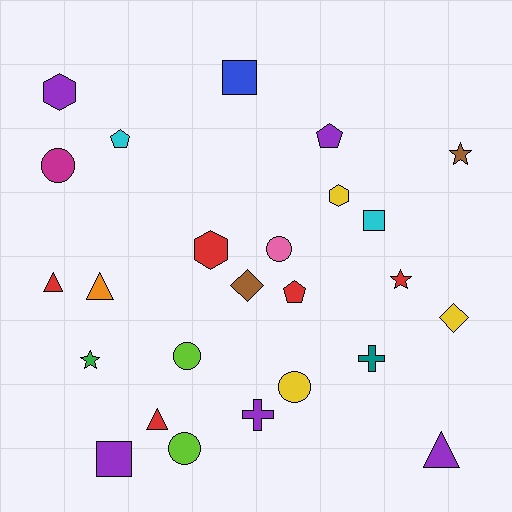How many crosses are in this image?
There are 2 crosses.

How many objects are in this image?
There are 25 objects.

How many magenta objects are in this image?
There is 1 magenta object.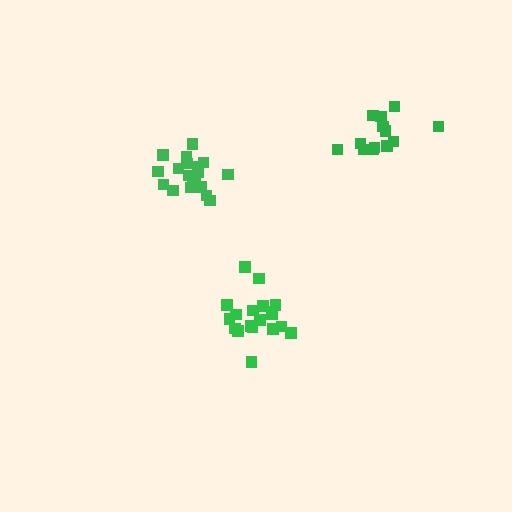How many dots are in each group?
Group 1: 19 dots, Group 2: 19 dots, Group 3: 13 dots (51 total).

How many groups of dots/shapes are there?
There are 3 groups.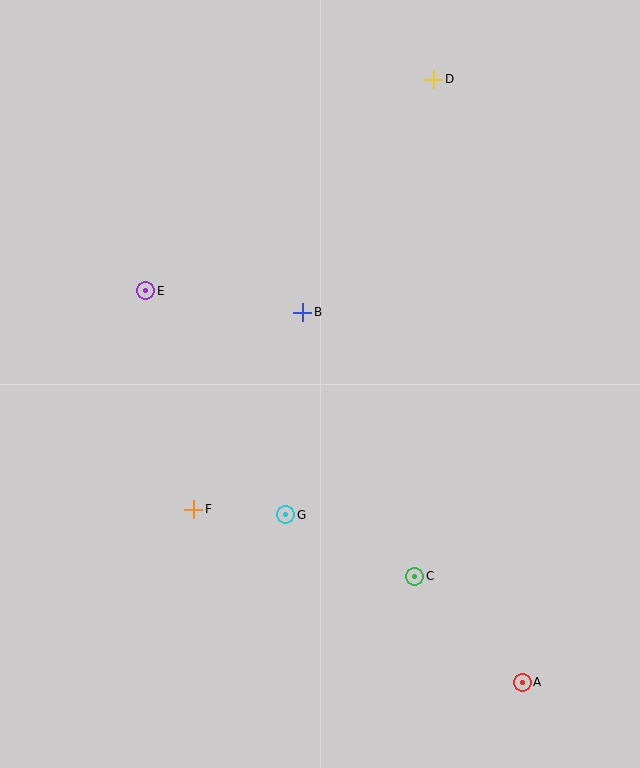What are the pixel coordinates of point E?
Point E is at (146, 291).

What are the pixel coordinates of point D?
Point D is at (434, 79).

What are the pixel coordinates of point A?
Point A is at (522, 682).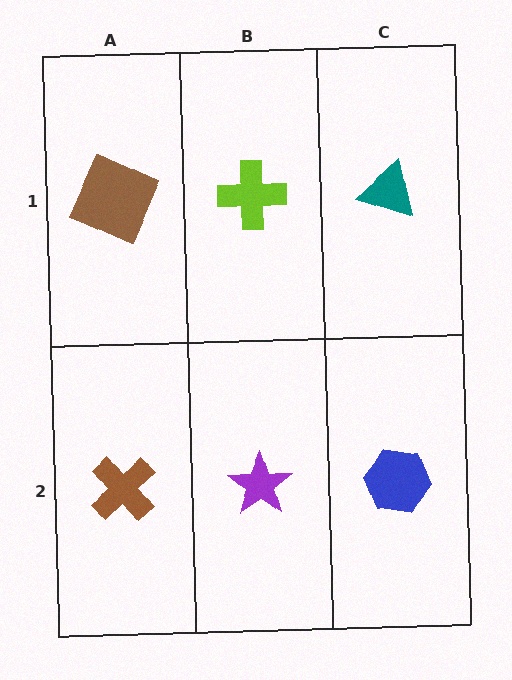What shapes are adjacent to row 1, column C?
A blue hexagon (row 2, column C), a lime cross (row 1, column B).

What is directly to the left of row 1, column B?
A brown square.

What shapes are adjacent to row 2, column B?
A lime cross (row 1, column B), a brown cross (row 2, column A), a blue hexagon (row 2, column C).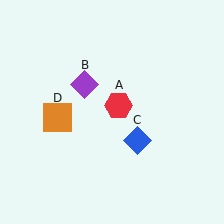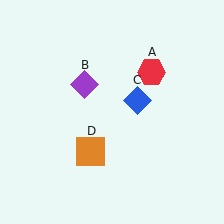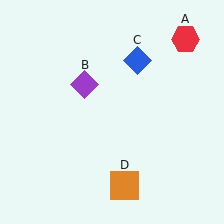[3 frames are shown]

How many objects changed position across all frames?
3 objects changed position: red hexagon (object A), blue diamond (object C), orange square (object D).